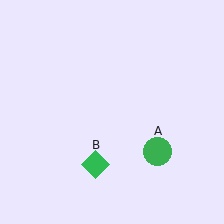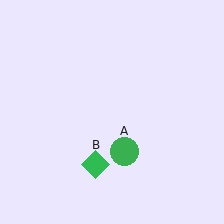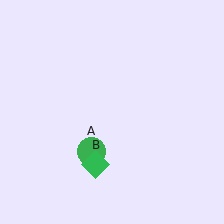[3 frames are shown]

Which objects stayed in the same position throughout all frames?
Green diamond (object B) remained stationary.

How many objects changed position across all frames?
1 object changed position: green circle (object A).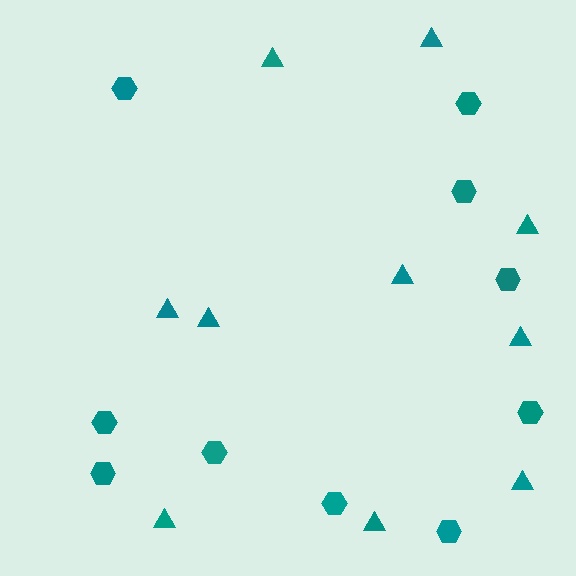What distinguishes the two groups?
There are 2 groups: one group of triangles (10) and one group of hexagons (10).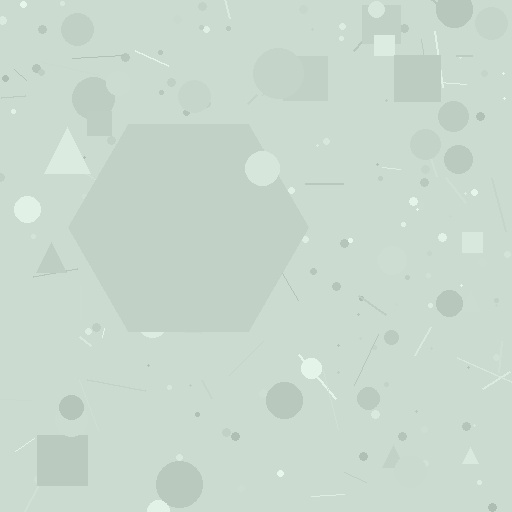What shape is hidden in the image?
A hexagon is hidden in the image.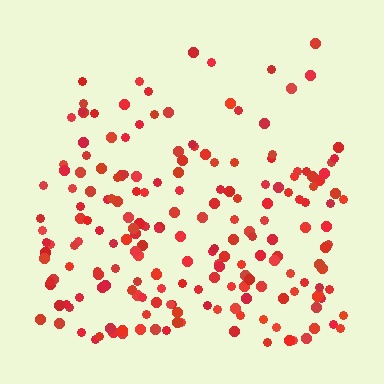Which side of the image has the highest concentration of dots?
The bottom.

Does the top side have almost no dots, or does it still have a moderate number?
Still a moderate number, just noticeably fewer than the bottom.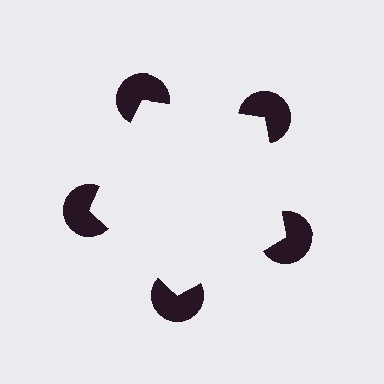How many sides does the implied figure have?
5 sides.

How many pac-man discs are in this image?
There are 5 — one at each vertex of the illusory pentagon.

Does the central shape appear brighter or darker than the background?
It typically appears slightly brighter than the background, even though no actual brightness change is drawn.